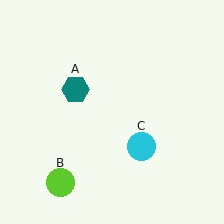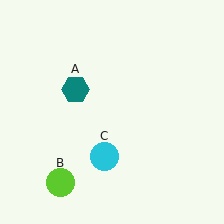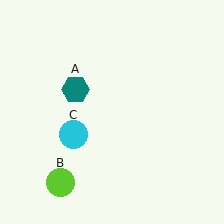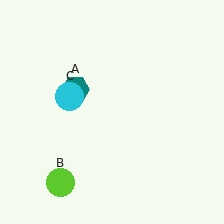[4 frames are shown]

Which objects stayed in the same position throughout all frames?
Teal hexagon (object A) and lime circle (object B) remained stationary.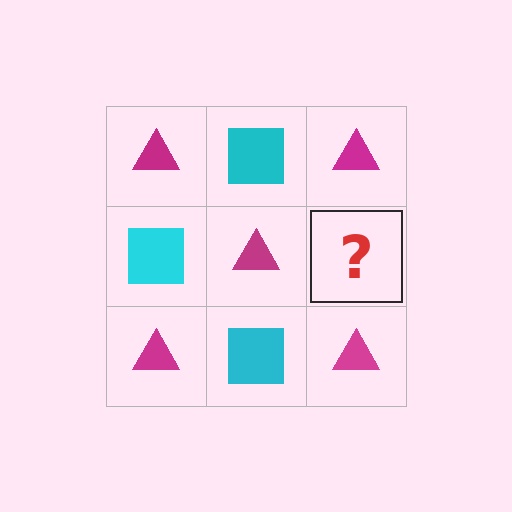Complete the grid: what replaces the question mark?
The question mark should be replaced with a cyan square.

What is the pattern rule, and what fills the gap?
The rule is that it alternates magenta triangle and cyan square in a checkerboard pattern. The gap should be filled with a cyan square.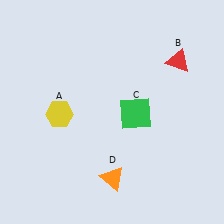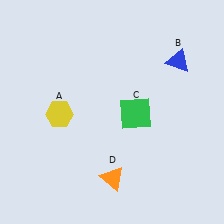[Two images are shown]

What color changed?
The triangle (B) changed from red in Image 1 to blue in Image 2.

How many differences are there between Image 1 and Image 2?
There is 1 difference between the two images.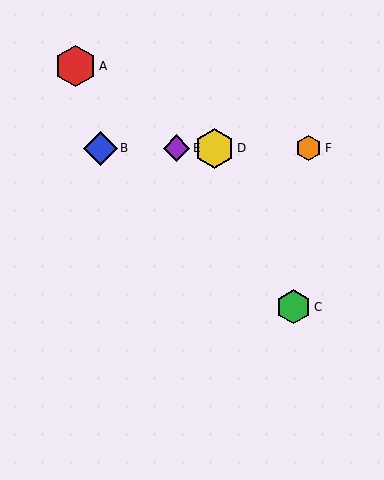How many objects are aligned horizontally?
4 objects (B, D, E, F) are aligned horizontally.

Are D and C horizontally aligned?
No, D is at y≈148 and C is at y≈307.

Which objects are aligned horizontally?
Objects B, D, E, F are aligned horizontally.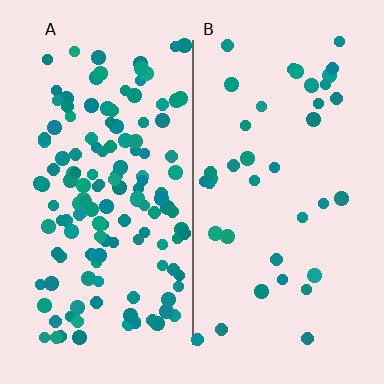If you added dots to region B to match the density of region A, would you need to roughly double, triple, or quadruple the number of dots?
Approximately quadruple.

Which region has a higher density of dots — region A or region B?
A (the left).